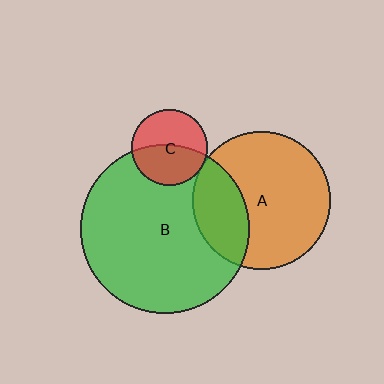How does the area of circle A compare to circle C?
Approximately 3.2 times.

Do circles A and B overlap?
Yes.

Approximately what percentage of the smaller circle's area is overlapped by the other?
Approximately 30%.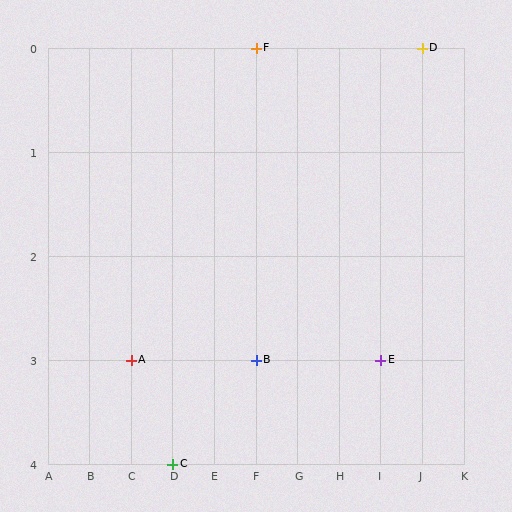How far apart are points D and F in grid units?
Points D and F are 4 columns apart.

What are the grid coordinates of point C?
Point C is at grid coordinates (D, 4).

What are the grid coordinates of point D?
Point D is at grid coordinates (J, 0).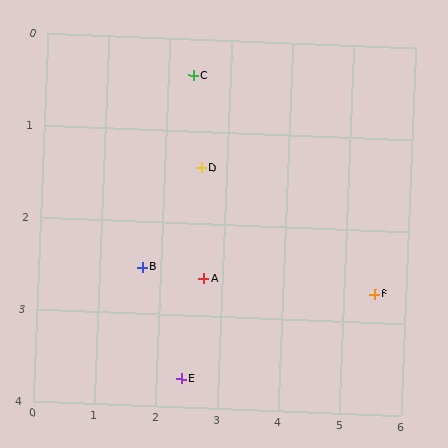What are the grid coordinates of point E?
Point E is at approximately (2.4, 3.7).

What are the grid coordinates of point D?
Point D is at approximately (2.6, 1.4).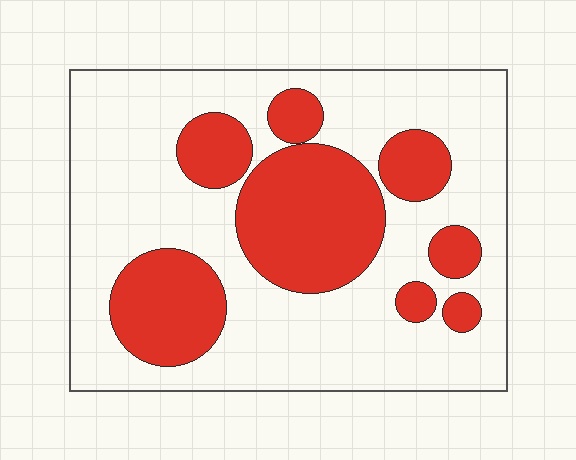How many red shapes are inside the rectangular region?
8.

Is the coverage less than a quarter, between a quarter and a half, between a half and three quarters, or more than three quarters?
Between a quarter and a half.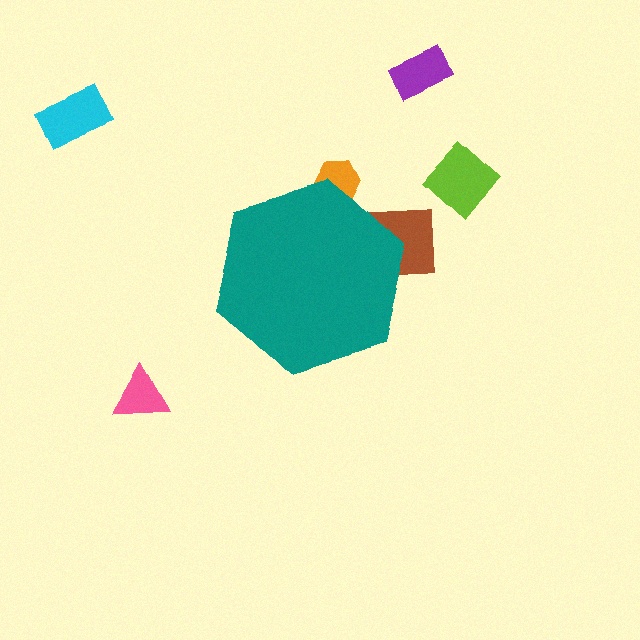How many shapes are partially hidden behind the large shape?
2 shapes are partially hidden.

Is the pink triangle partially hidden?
No, the pink triangle is fully visible.